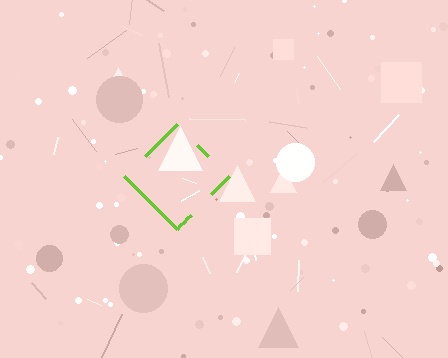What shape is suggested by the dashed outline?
The dashed outline suggests a diamond.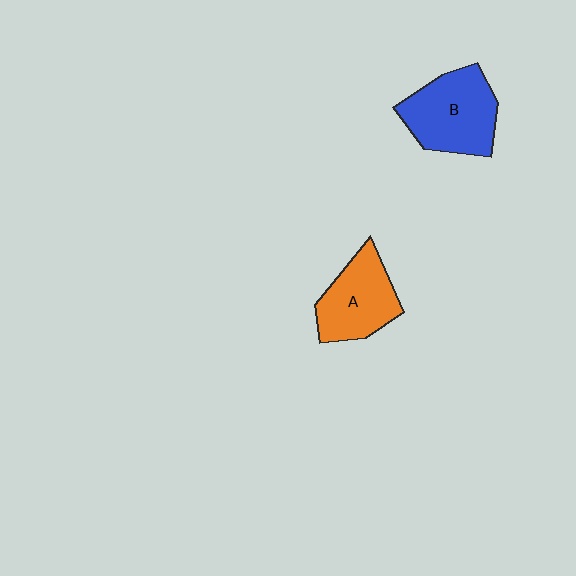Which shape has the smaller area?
Shape A (orange).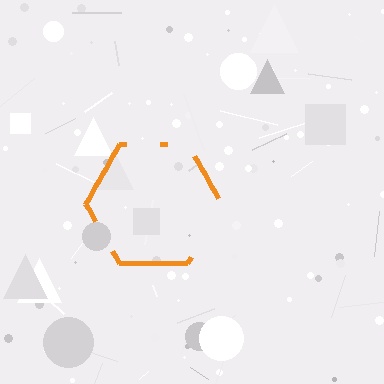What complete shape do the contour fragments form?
The contour fragments form a hexagon.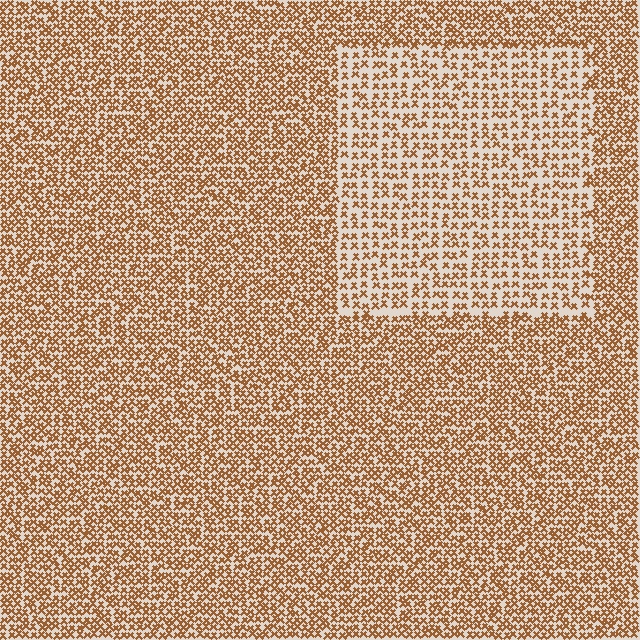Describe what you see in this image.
The image contains small brown elements arranged at two different densities. A rectangle-shaped region is visible where the elements are less densely packed than the surrounding area.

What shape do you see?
I see a rectangle.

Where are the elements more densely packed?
The elements are more densely packed outside the rectangle boundary.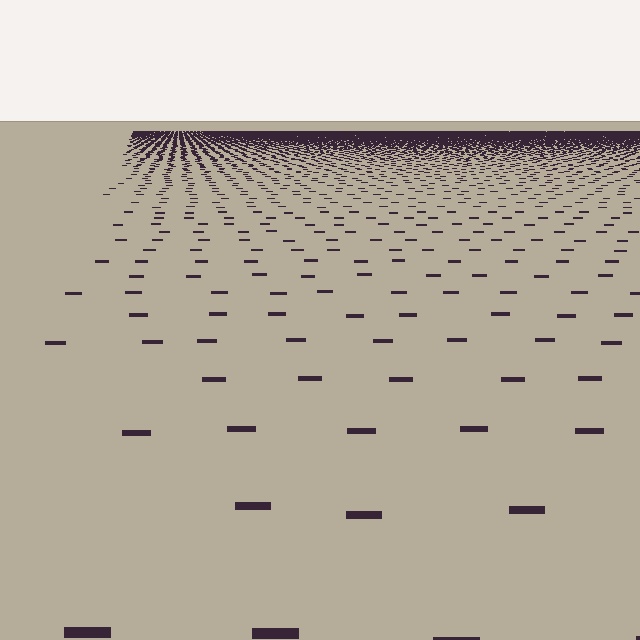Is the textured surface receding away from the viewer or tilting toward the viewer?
The surface is receding away from the viewer. Texture elements get smaller and denser toward the top.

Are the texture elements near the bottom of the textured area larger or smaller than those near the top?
Larger. Near the bottom, elements are closer to the viewer and appear at a bigger on-screen size.